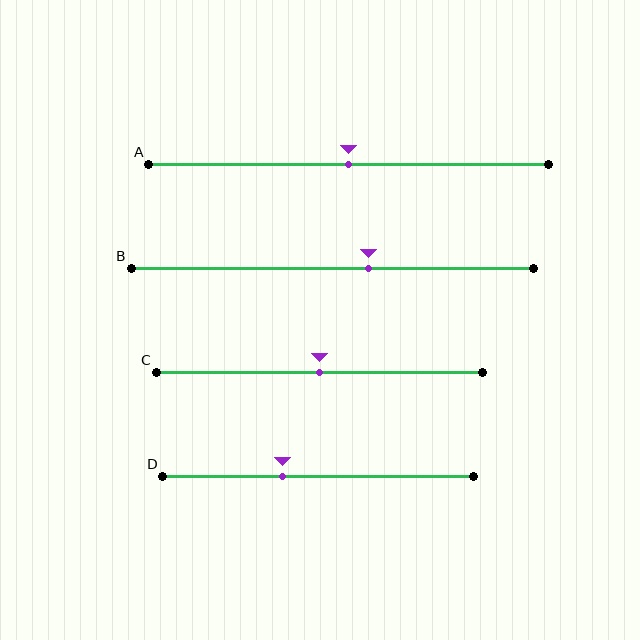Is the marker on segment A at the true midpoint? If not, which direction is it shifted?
Yes, the marker on segment A is at the true midpoint.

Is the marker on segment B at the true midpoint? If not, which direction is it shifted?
No, the marker on segment B is shifted to the right by about 9% of the segment length.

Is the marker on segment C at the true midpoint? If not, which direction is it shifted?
Yes, the marker on segment C is at the true midpoint.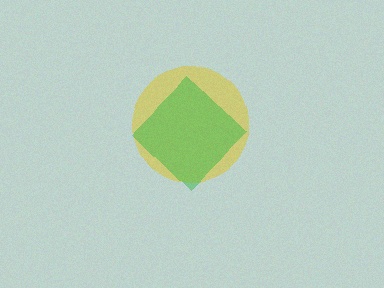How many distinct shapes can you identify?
There are 2 distinct shapes: a yellow circle, a green diamond.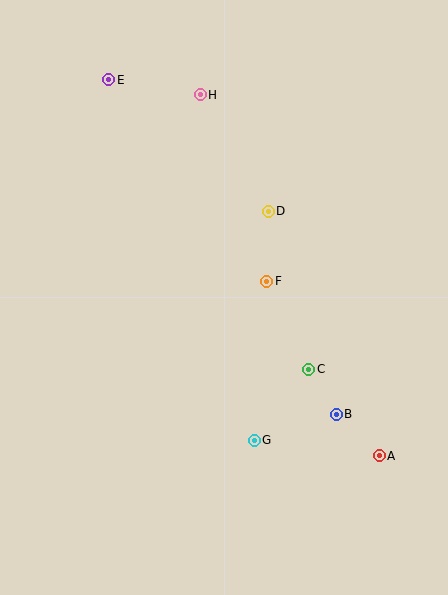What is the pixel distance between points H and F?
The distance between H and F is 198 pixels.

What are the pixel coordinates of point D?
Point D is at (268, 211).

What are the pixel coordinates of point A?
Point A is at (379, 456).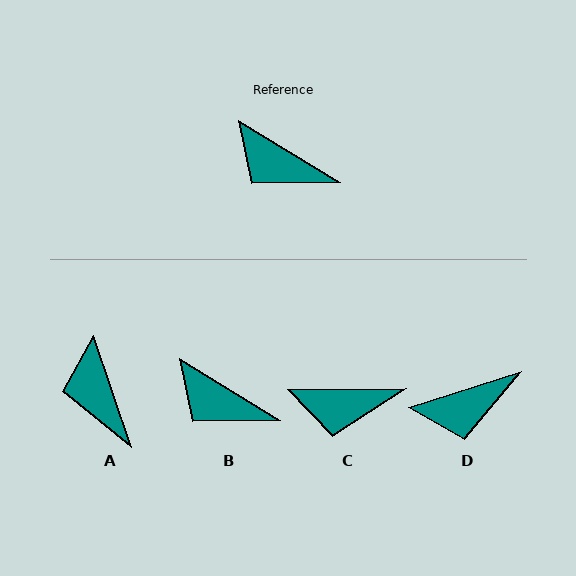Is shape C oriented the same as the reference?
No, it is off by about 32 degrees.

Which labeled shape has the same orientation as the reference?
B.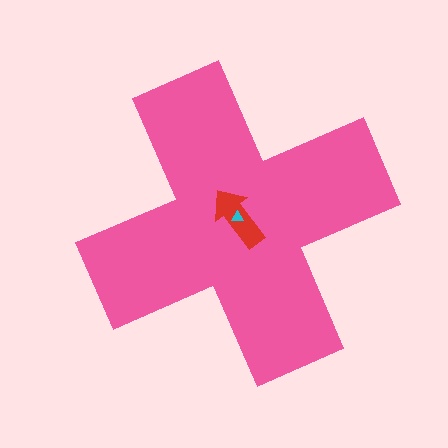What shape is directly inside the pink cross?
The red arrow.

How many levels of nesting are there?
3.